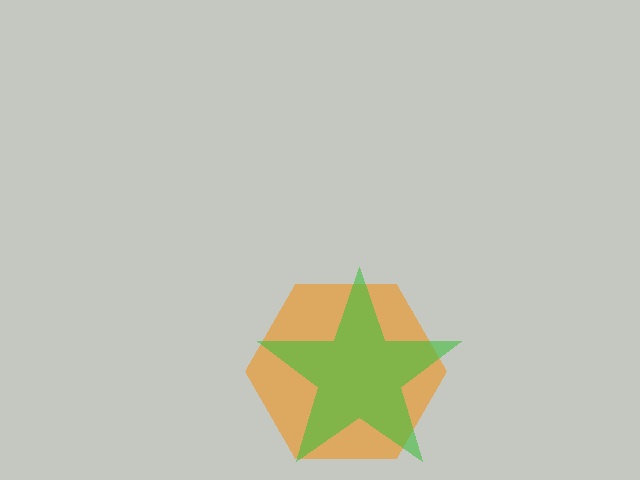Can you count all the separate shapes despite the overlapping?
Yes, there are 2 separate shapes.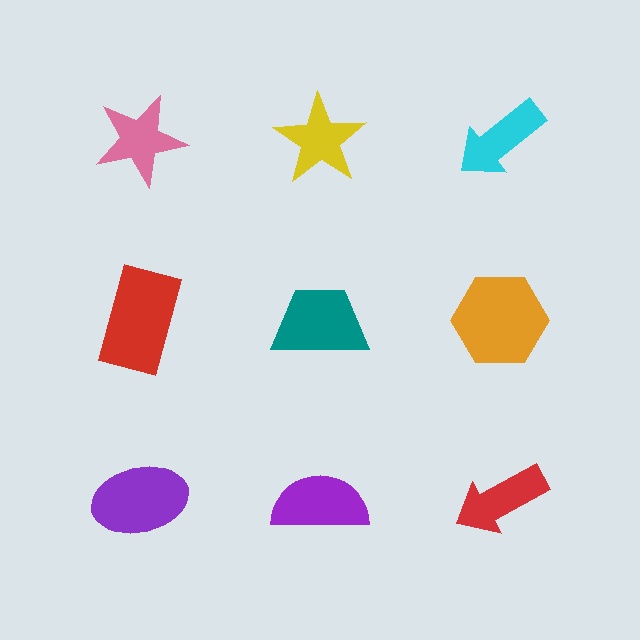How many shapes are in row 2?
3 shapes.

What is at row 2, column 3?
An orange hexagon.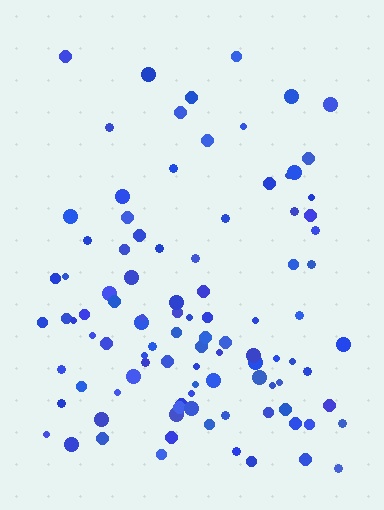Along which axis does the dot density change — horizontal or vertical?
Vertical.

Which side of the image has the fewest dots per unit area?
The top.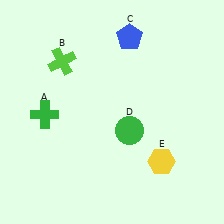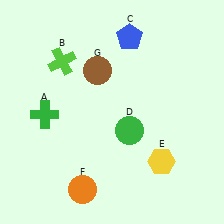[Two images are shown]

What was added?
An orange circle (F), a brown circle (G) were added in Image 2.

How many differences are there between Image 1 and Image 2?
There are 2 differences between the two images.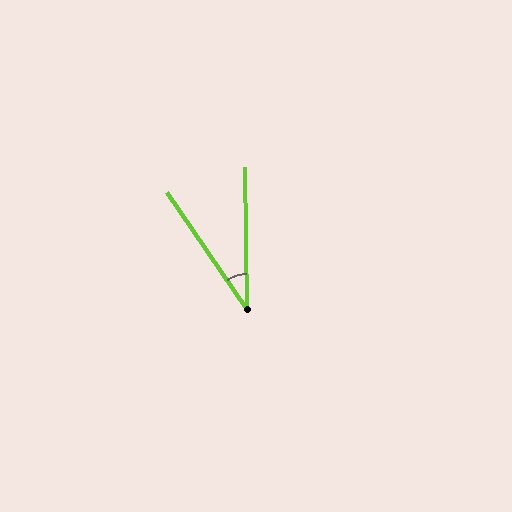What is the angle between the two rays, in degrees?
Approximately 34 degrees.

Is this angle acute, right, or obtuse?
It is acute.